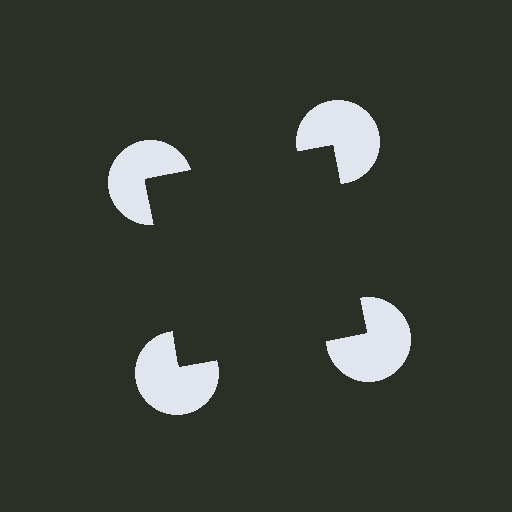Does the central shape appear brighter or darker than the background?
It typically appears slightly darker than the background, even though no actual brightness change is drawn.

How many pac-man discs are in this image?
There are 4 — one at each vertex of the illusory square.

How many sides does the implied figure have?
4 sides.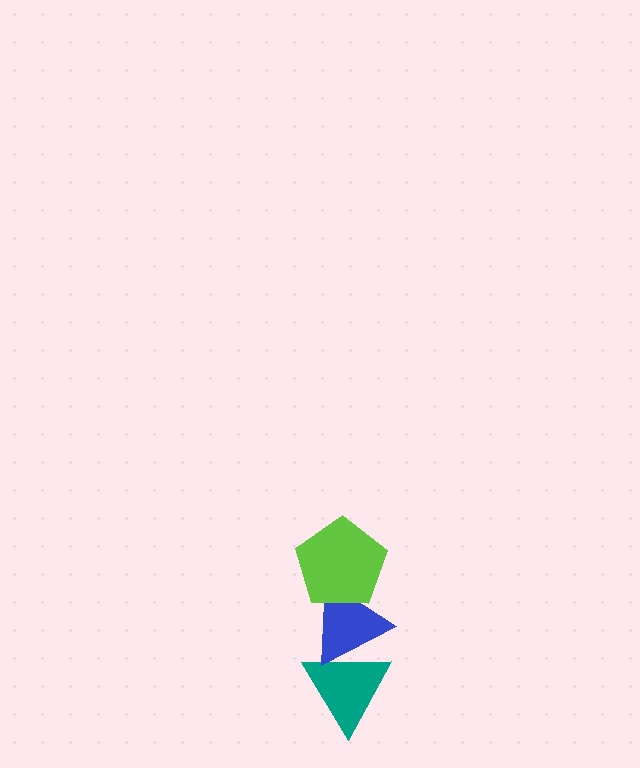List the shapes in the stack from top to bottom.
From top to bottom: the lime pentagon, the blue triangle, the teal triangle.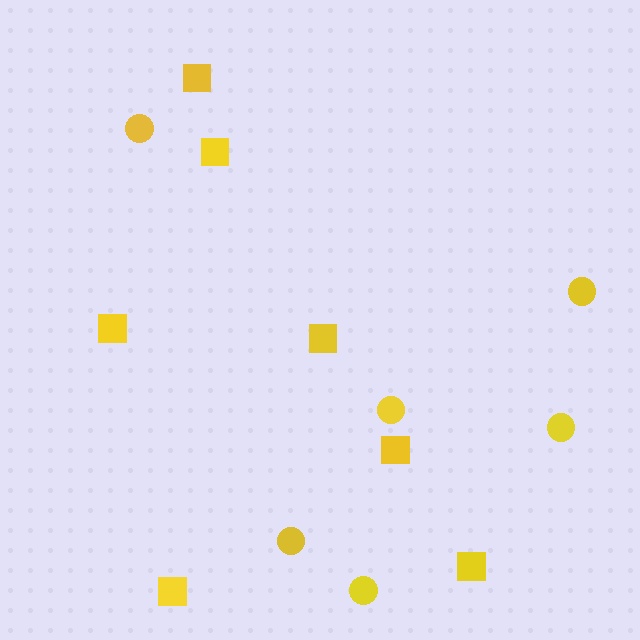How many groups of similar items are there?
There are 2 groups: one group of circles (6) and one group of squares (7).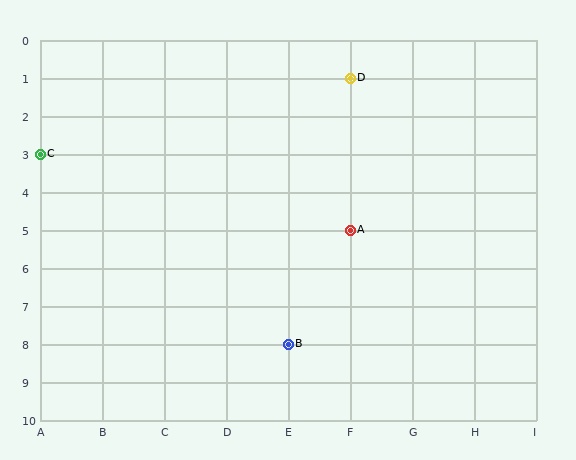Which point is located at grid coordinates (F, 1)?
Point D is at (F, 1).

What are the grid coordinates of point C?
Point C is at grid coordinates (A, 3).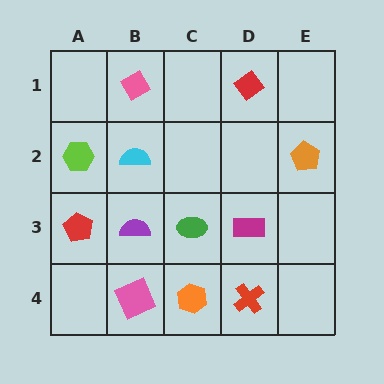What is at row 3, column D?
A magenta rectangle.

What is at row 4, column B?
A pink square.